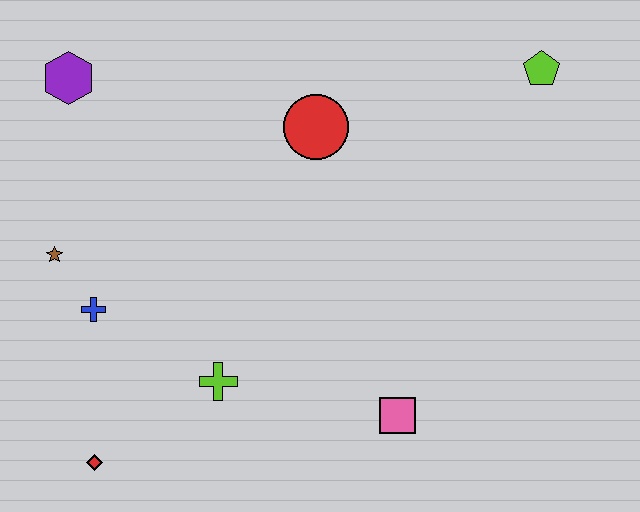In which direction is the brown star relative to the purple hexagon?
The brown star is below the purple hexagon.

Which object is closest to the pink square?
The lime cross is closest to the pink square.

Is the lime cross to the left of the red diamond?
No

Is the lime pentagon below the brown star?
No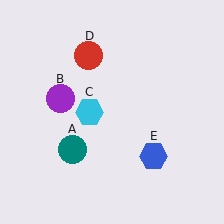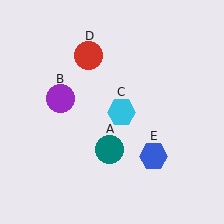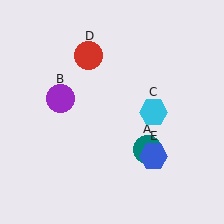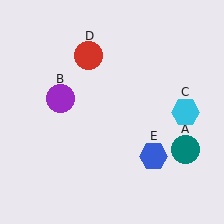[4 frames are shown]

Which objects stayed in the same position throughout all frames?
Purple circle (object B) and red circle (object D) and blue hexagon (object E) remained stationary.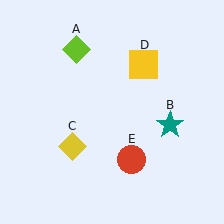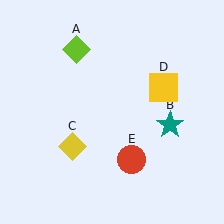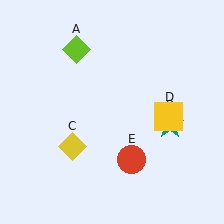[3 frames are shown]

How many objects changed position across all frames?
1 object changed position: yellow square (object D).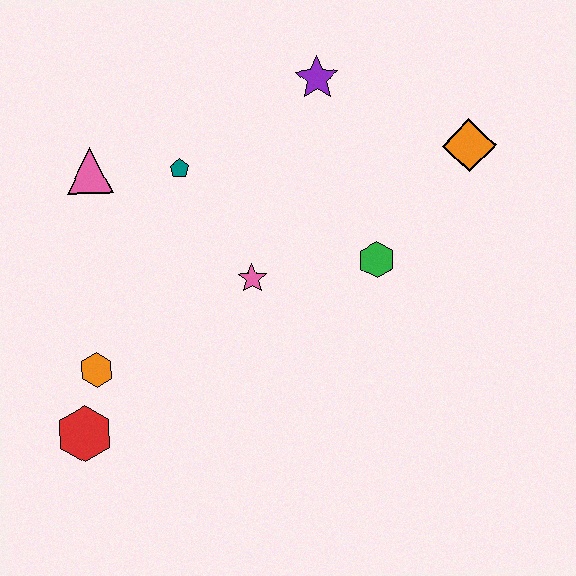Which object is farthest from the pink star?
The orange diamond is farthest from the pink star.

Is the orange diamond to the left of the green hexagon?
No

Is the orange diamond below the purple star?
Yes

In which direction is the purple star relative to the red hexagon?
The purple star is above the red hexagon.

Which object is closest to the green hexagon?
The pink star is closest to the green hexagon.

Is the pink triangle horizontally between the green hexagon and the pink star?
No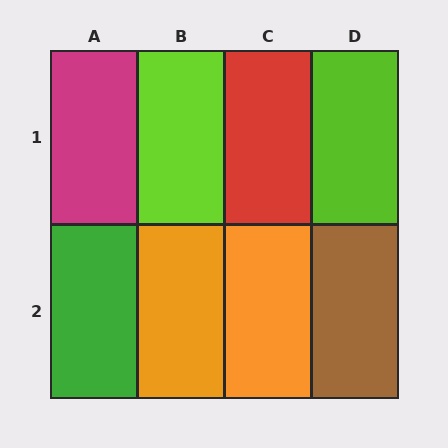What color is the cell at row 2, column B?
Orange.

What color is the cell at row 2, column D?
Brown.